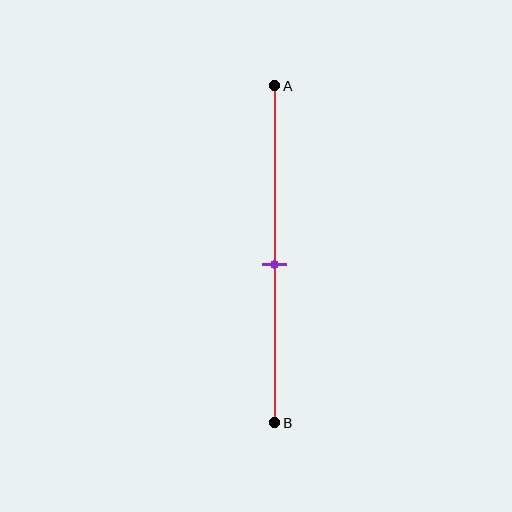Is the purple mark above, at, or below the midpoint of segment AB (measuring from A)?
The purple mark is below the midpoint of segment AB.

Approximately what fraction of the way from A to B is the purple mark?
The purple mark is approximately 55% of the way from A to B.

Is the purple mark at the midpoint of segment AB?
No, the mark is at about 55% from A, not at the 50% midpoint.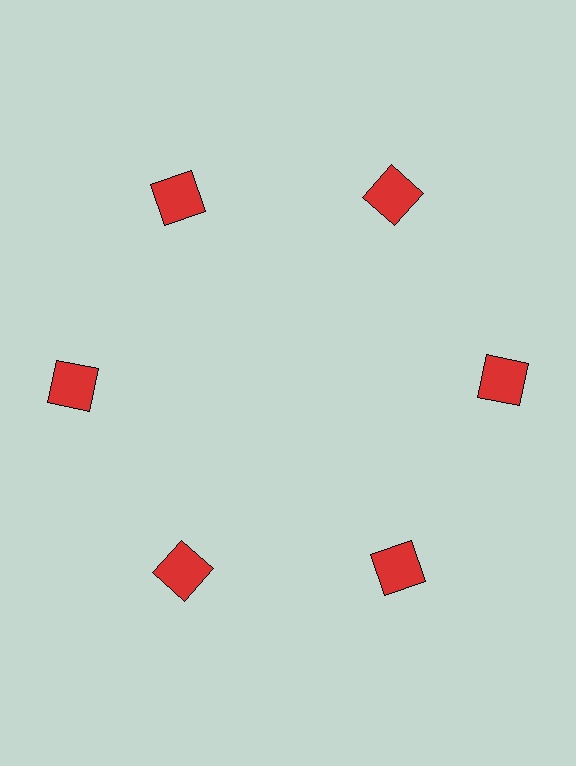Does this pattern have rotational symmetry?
Yes, this pattern has 6-fold rotational symmetry. It looks the same after rotating 60 degrees around the center.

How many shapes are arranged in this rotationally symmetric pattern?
There are 6 shapes, arranged in 6 groups of 1.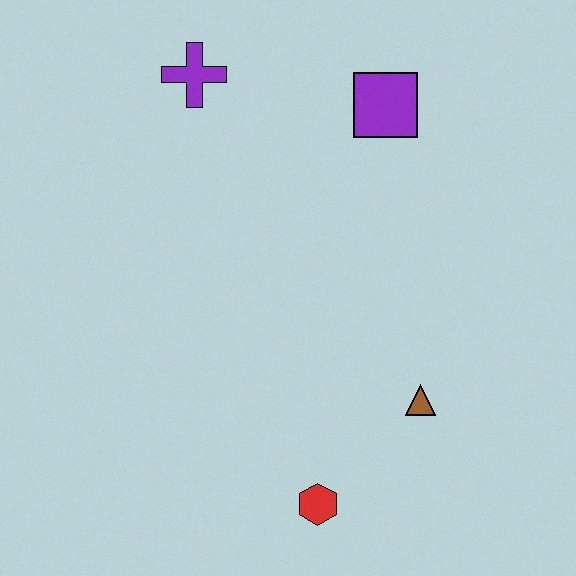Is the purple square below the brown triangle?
No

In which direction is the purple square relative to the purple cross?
The purple square is to the right of the purple cross.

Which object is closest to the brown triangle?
The red hexagon is closest to the brown triangle.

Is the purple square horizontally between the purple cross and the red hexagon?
No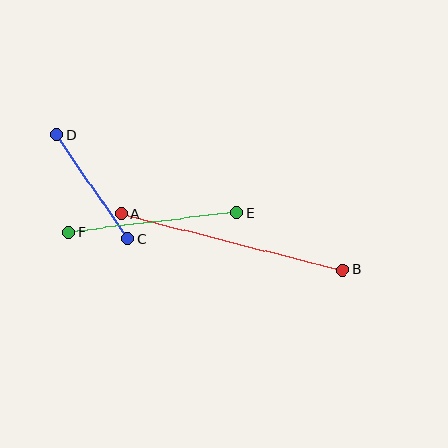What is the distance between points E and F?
The distance is approximately 169 pixels.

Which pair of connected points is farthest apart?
Points A and B are farthest apart.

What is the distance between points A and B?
The distance is approximately 228 pixels.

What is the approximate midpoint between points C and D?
The midpoint is at approximately (92, 187) pixels.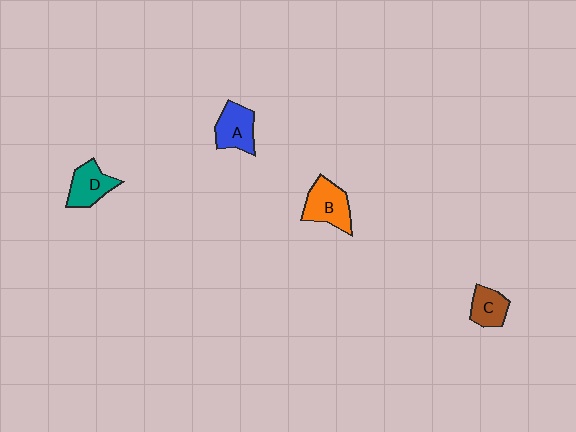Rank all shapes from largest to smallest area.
From largest to smallest: B (orange), A (blue), D (teal), C (brown).